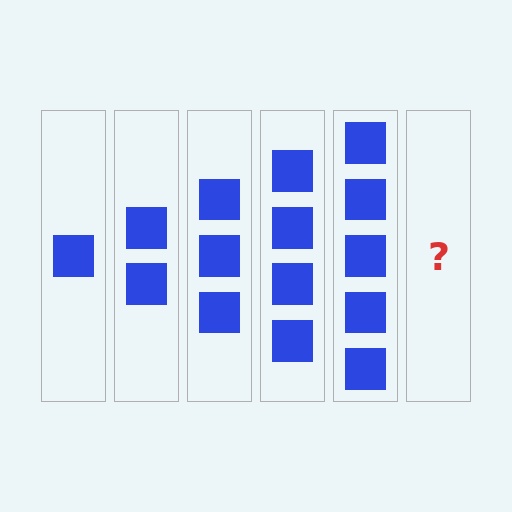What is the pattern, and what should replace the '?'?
The pattern is that each step adds one more square. The '?' should be 6 squares.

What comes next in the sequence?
The next element should be 6 squares.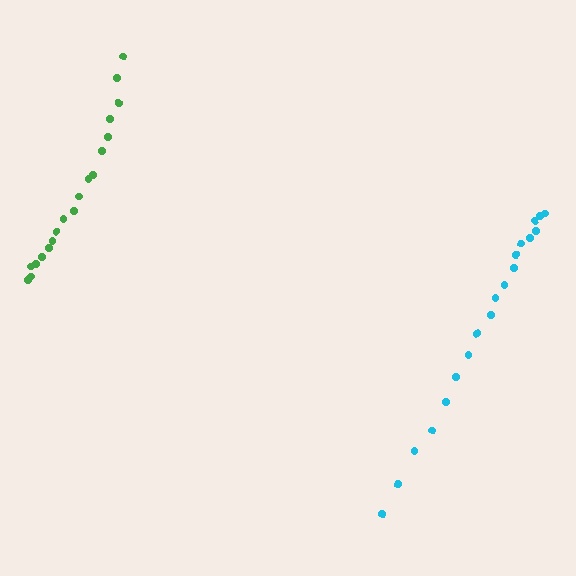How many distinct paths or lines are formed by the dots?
There are 2 distinct paths.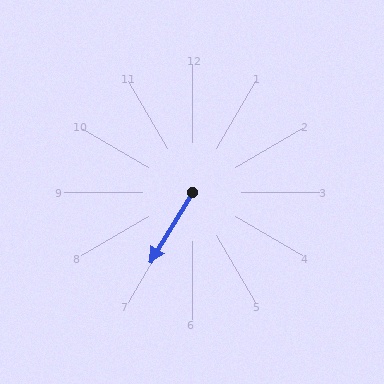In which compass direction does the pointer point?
Southwest.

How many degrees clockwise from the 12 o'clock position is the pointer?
Approximately 211 degrees.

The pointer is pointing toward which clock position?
Roughly 7 o'clock.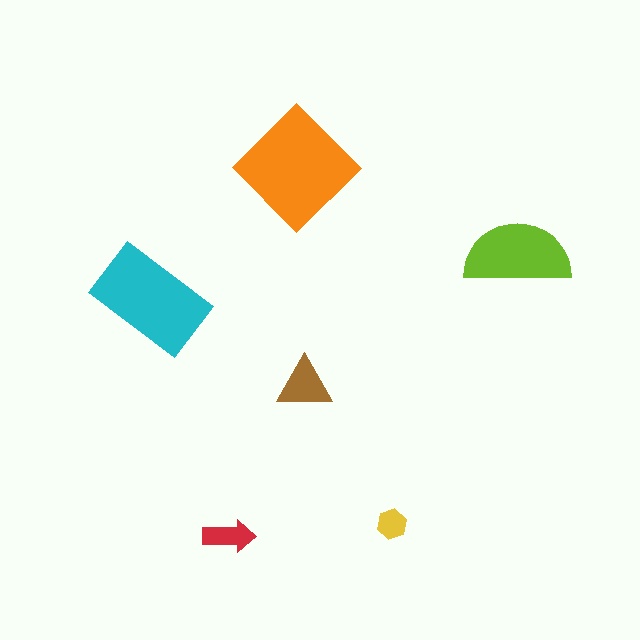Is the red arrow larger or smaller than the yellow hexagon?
Larger.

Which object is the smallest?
The yellow hexagon.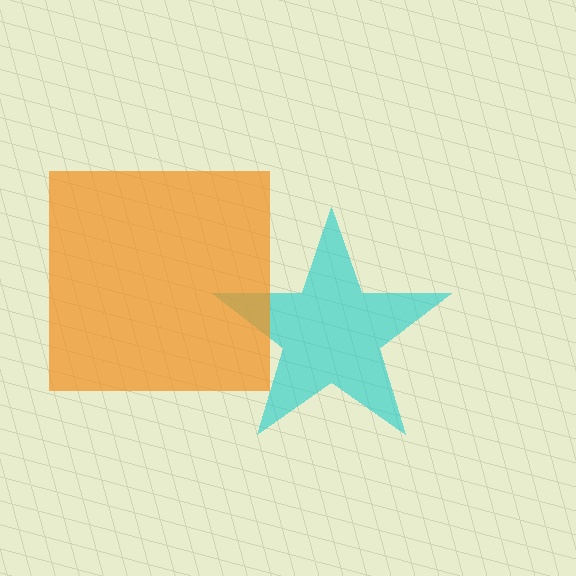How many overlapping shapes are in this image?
There are 2 overlapping shapes in the image.